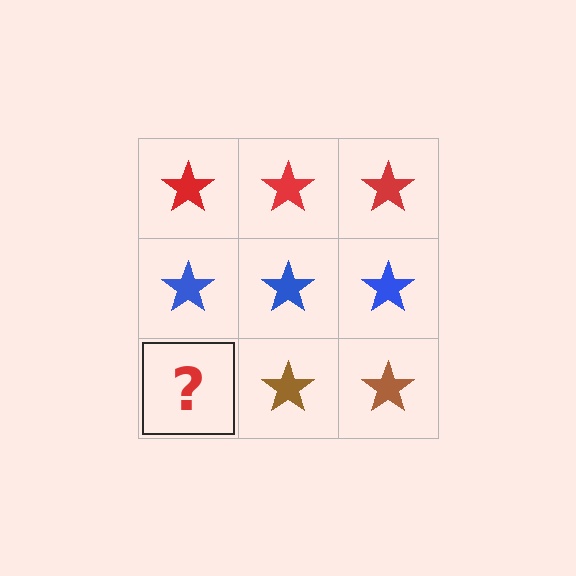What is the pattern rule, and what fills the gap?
The rule is that each row has a consistent color. The gap should be filled with a brown star.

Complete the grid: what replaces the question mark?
The question mark should be replaced with a brown star.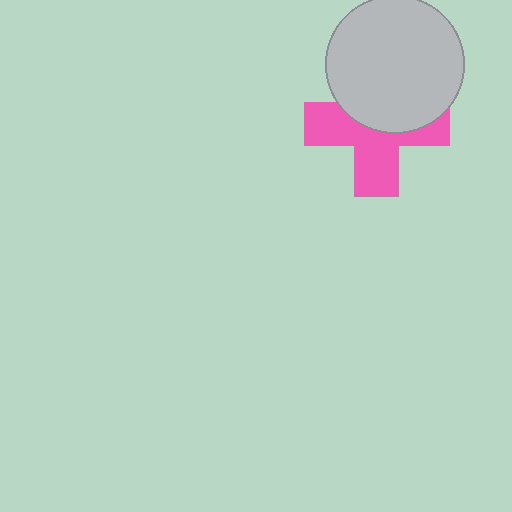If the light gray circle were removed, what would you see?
You would see the complete pink cross.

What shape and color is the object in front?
The object in front is a light gray circle.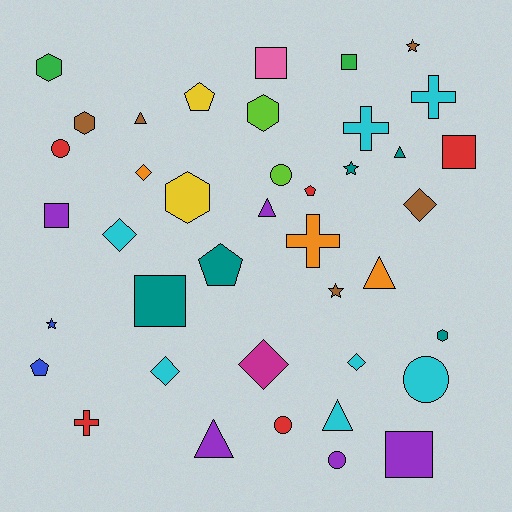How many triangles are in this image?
There are 6 triangles.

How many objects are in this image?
There are 40 objects.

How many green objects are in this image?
There are 2 green objects.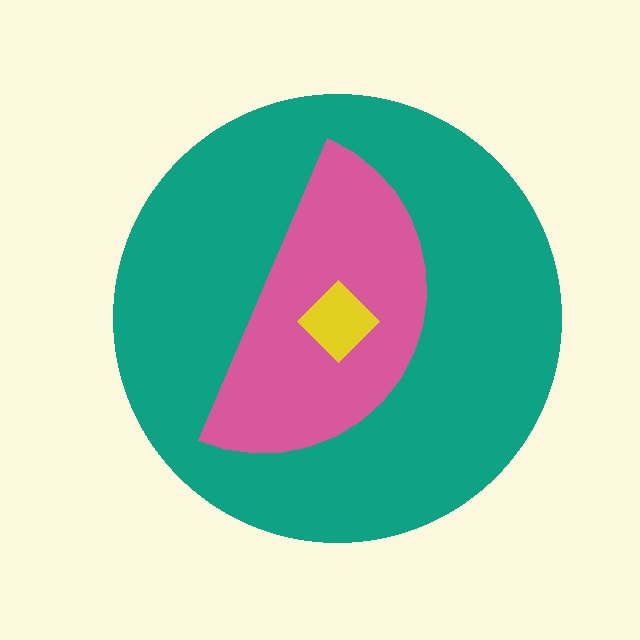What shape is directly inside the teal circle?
The pink semicircle.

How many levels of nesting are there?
3.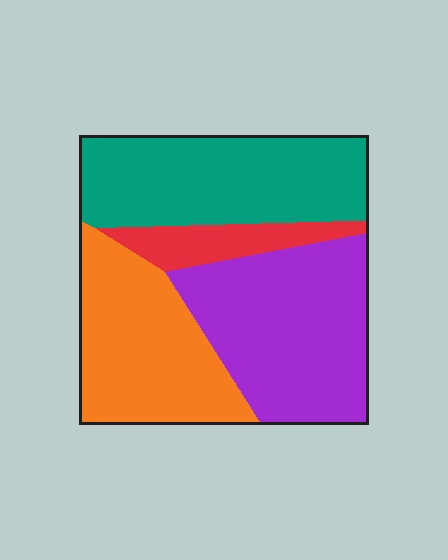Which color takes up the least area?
Red, at roughly 10%.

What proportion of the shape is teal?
Teal covers 31% of the shape.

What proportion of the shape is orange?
Orange covers about 25% of the shape.